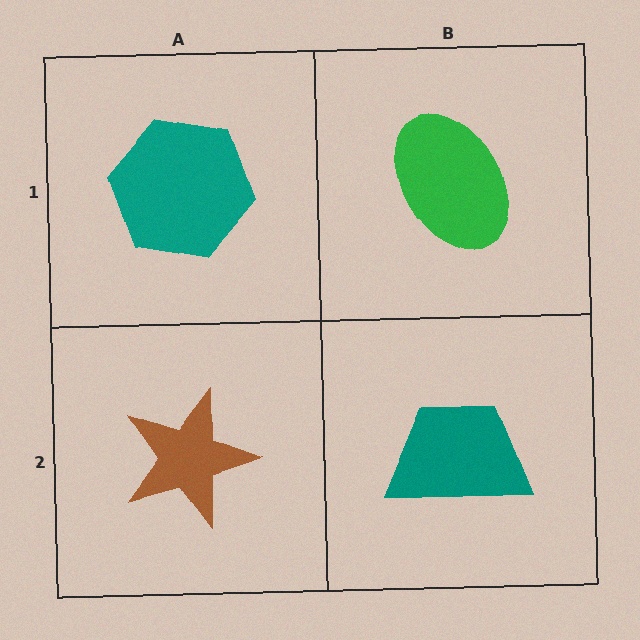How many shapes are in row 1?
2 shapes.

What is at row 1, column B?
A green ellipse.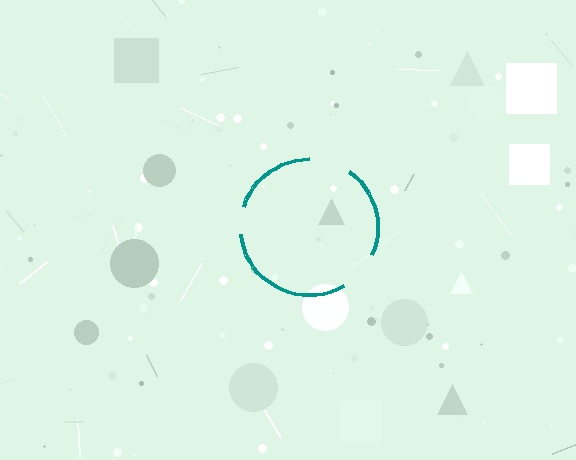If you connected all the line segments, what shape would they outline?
They would outline a circle.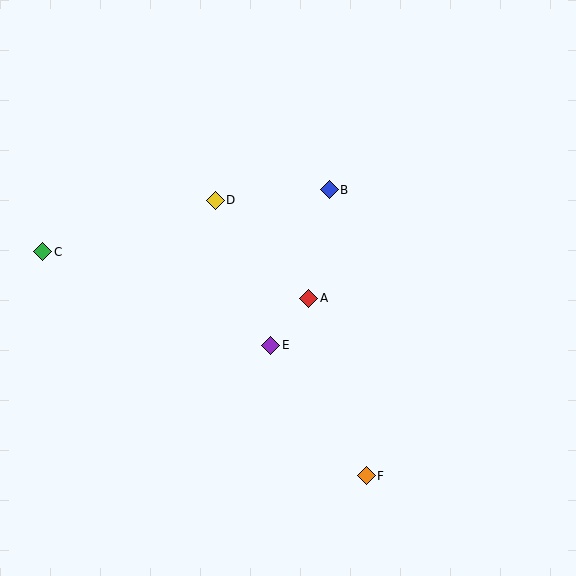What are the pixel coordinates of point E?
Point E is at (271, 345).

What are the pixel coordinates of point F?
Point F is at (366, 476).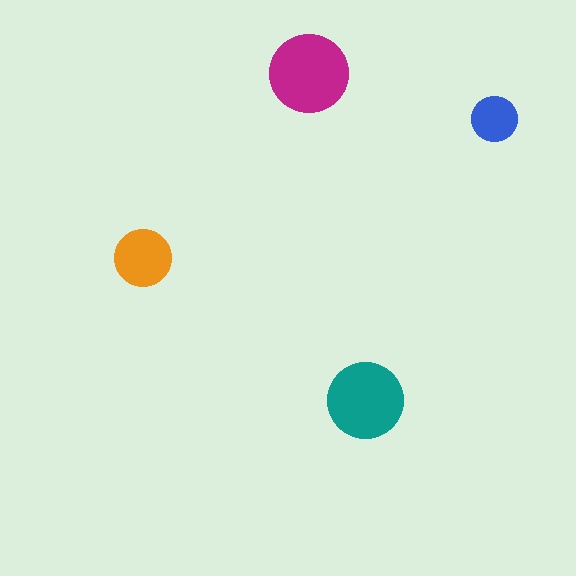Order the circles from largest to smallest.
the magenta one, the teal one, the orange one, the blue one.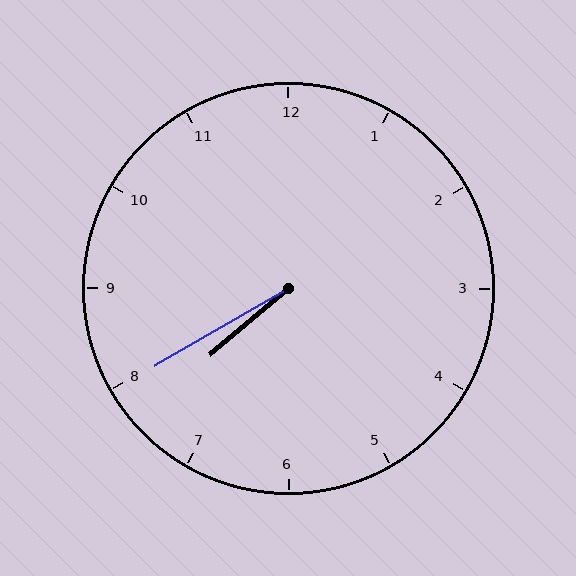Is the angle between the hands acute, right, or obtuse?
It is acute.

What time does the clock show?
7:40.